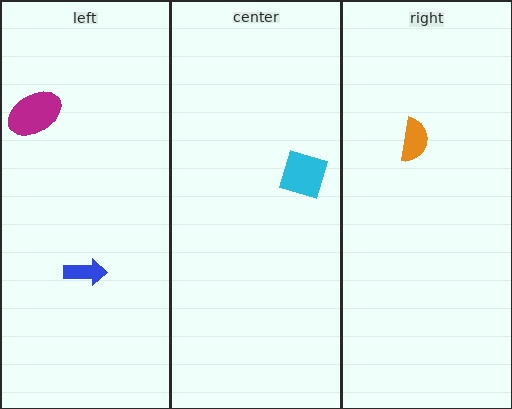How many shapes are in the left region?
2.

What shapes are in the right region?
The orange semicircle.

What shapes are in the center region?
The cyan diamond.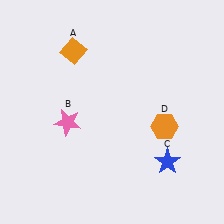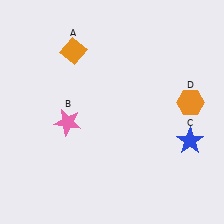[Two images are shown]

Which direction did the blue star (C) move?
The blue star (C) moved right.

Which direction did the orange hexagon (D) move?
The orange hexagon (D) moved right.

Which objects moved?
The objects that moved are: the blue star (C), the orange hexagon (D).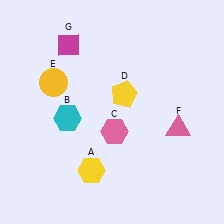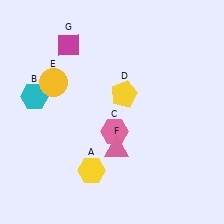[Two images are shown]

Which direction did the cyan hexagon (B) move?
The cyan hexagon (B) moved left.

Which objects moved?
The objects that moved are: the cyan hexagon (B), the pink triangle (F).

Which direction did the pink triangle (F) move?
The pink triangle (F) moved left.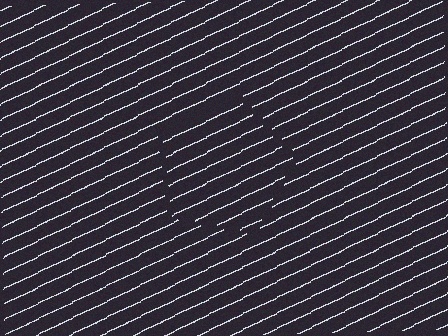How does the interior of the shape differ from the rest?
The interior of the shape contains the same grating, shifted by half a period — the contour is defined by the phase discontinuity where line-ends from the inner and outer gratings abut.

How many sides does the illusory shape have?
5 sides — the line-ends trace a pentagon.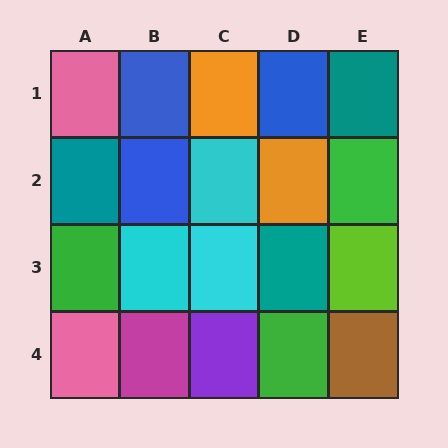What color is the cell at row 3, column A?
Green.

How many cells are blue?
3 cells are blue.